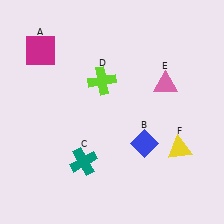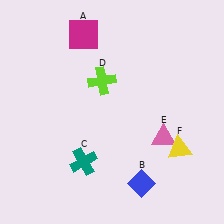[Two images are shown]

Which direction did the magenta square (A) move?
The magenta square (A) moved right.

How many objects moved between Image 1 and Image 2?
3 objects moved between the two images.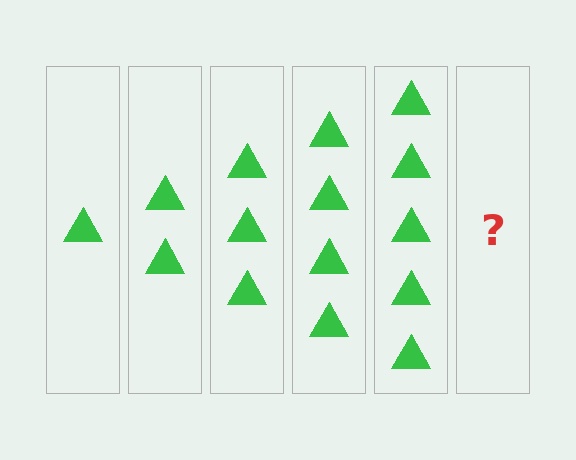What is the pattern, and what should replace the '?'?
The pattern is that each step adds one more triangle. The '?' should be 6 triangles.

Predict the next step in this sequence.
The next step is 6 triangles.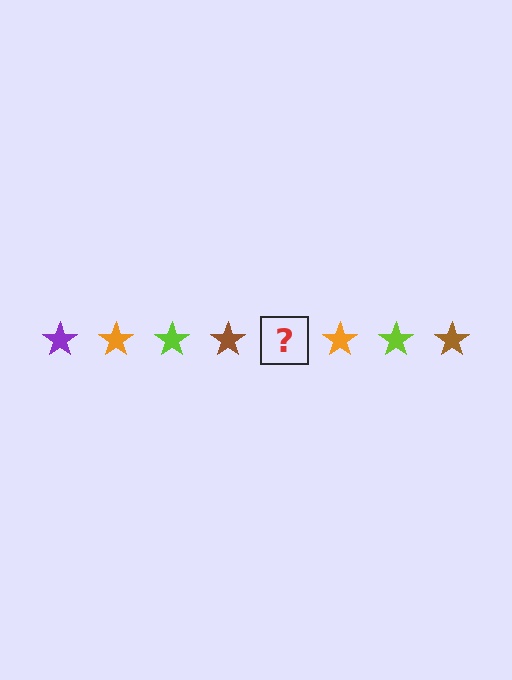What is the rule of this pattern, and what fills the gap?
The rule is that the pattern cycles through purple, orange, lime, brown stars. The gap should be filled with a purple star.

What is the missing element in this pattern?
The missing element is a purple star.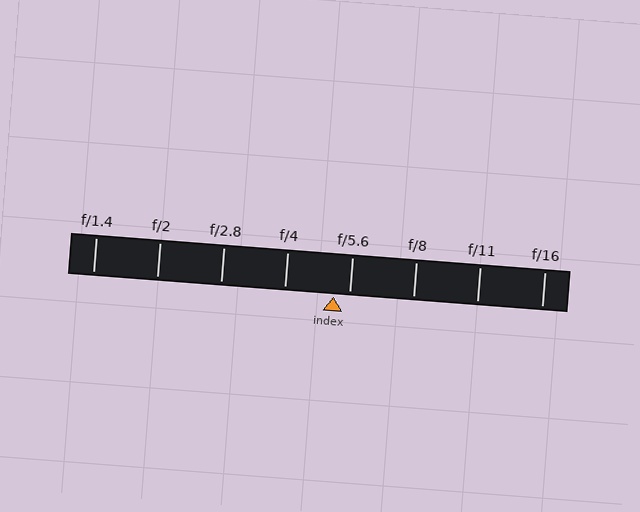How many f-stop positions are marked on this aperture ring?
There are 8 f-stop positions marked.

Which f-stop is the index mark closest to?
The index mark is closest to f/5.6.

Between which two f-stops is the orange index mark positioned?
The index mark is between f/4 and f/5.6.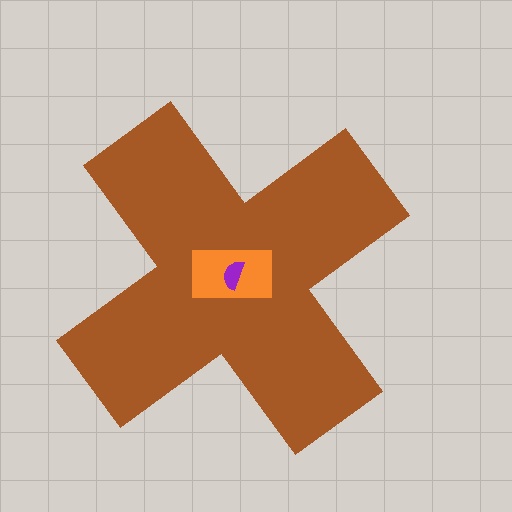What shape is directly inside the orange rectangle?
The purple semicircle.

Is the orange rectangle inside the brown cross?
Yes.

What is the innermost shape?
The purple semicircle.